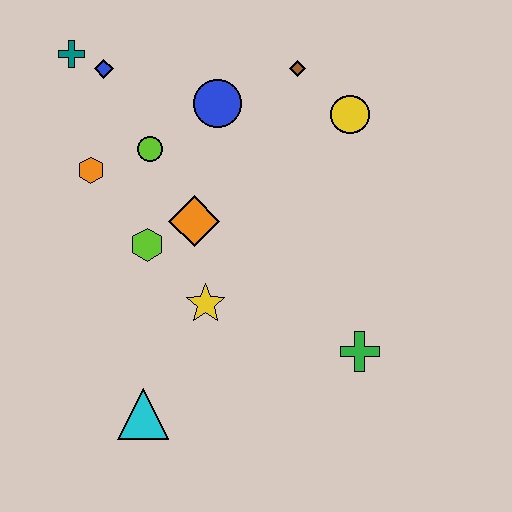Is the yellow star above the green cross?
Yes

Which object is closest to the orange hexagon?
The lime circle is closest to the orange hexagon.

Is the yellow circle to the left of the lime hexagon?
No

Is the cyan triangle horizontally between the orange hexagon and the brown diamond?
Yes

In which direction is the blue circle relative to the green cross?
The blue circle is above the green cross.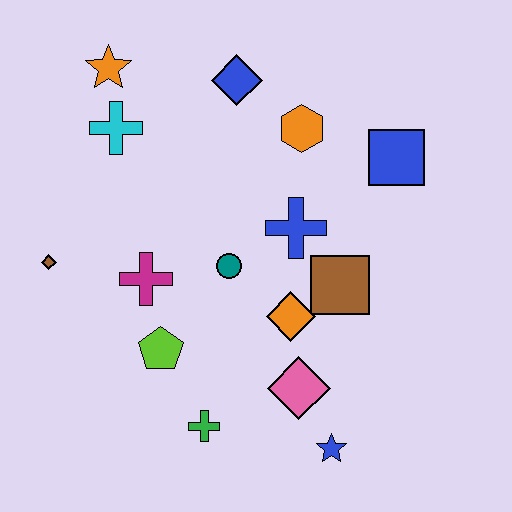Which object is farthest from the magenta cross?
The blue square is farthest from the magenta cross.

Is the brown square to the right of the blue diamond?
Yes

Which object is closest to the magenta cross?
The lime pentagon is closest to the magenta cross.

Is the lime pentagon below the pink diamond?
No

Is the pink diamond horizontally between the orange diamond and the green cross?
No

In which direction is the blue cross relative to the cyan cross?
The blue cross is to the right of the cyan cross.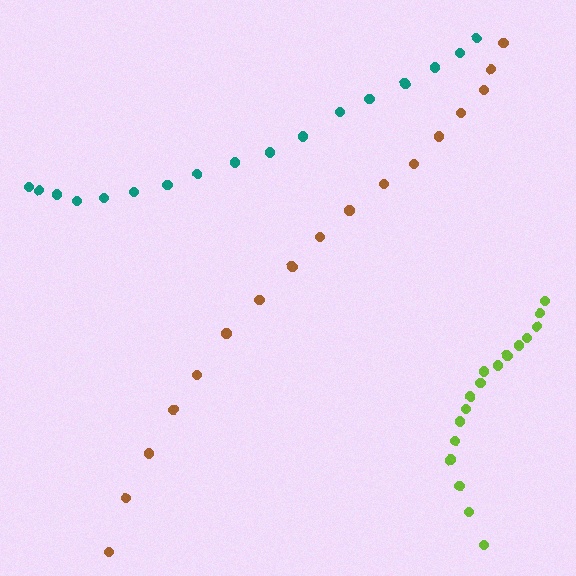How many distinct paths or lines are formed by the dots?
There are 3 distinct paths.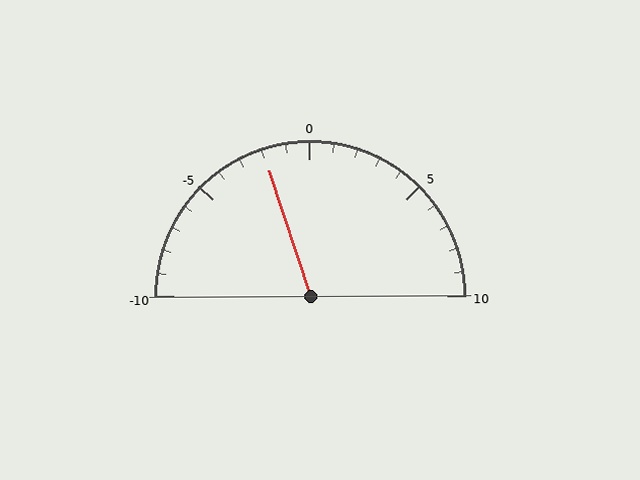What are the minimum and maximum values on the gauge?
The gauge ranges from -10 to 10.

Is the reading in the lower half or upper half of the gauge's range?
The reading is in the lower half of the range (-10 to 10).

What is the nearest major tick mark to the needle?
The nearest major tick mark is 0.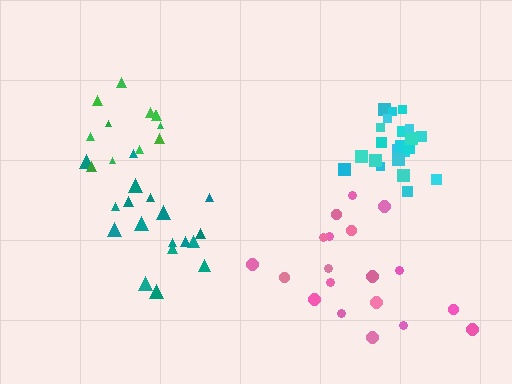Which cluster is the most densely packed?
Cyan.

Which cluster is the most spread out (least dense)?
Pink.